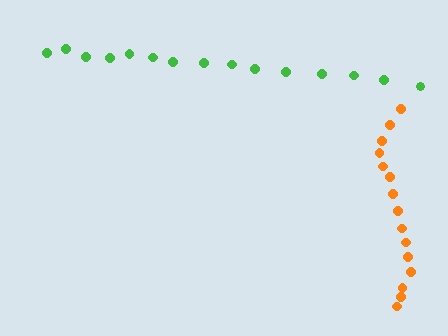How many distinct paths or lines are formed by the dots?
There are 2 distinct paths.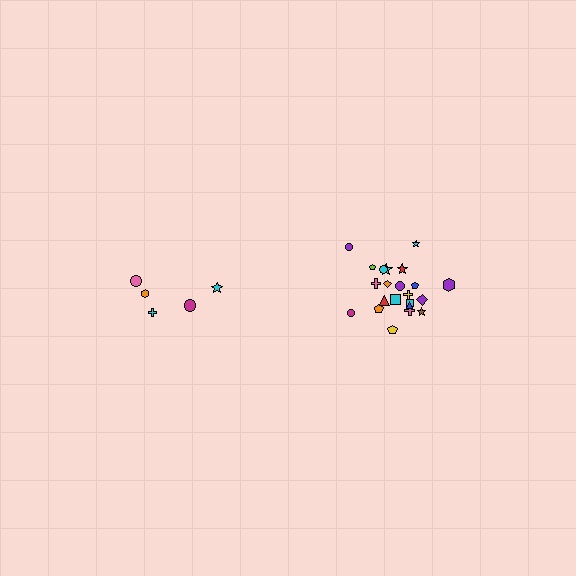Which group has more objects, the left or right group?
The right group.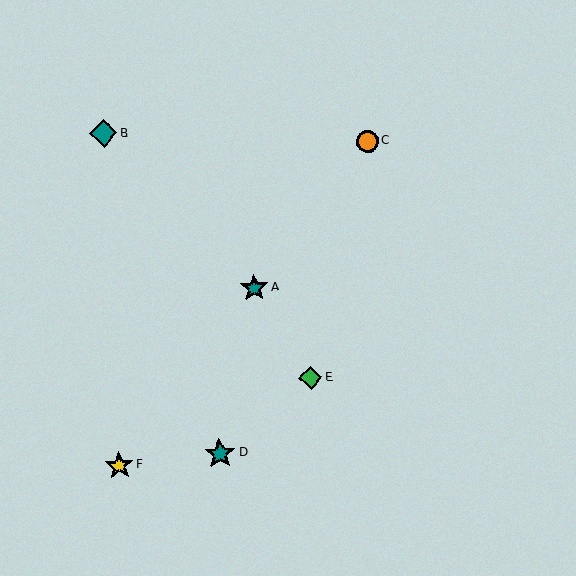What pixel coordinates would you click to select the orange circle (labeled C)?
Click at (367, 141) to select the orange circle C.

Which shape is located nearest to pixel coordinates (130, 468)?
The yellow star (labeled F) at (119, 466) is nearest to that location.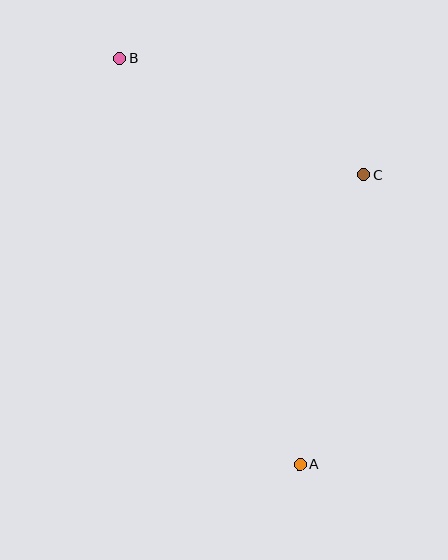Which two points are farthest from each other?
Points A and B are farthest from each other.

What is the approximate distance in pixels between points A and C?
The distance between A and C is approximately 296 pixels.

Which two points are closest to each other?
Points B and C are closest to each other.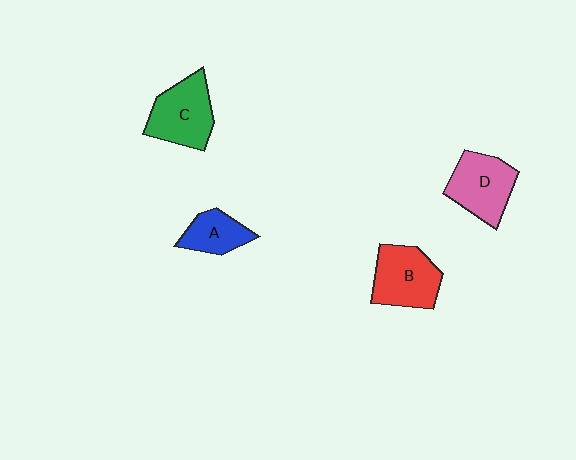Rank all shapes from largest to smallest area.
From largest to smallest: B (red), C (green), D (pink), A (blue).